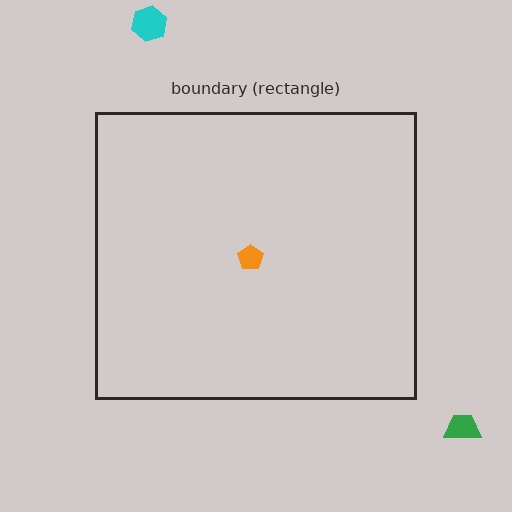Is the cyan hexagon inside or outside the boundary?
Outside.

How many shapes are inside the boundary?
1 inside, 2 outside.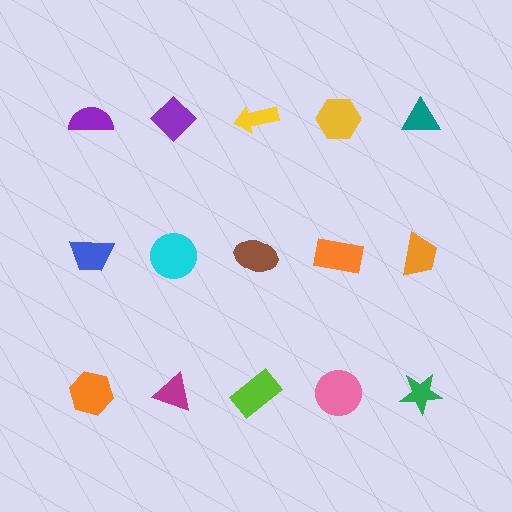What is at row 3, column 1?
An orange hexagon.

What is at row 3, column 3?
A lime rectangle.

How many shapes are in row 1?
5 shapes.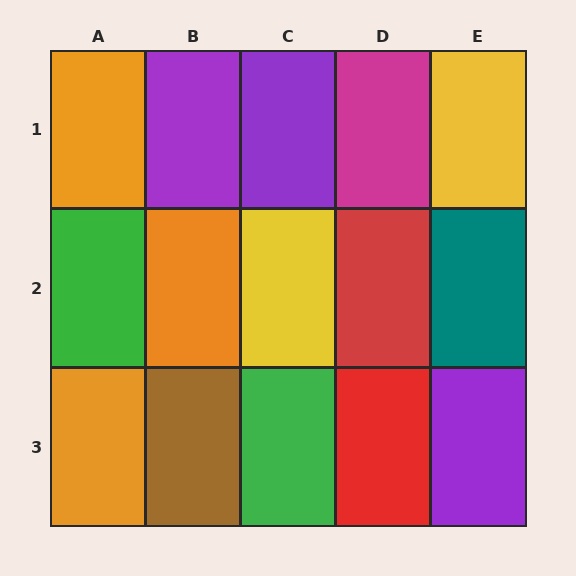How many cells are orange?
3 cells are orange.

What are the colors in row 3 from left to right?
Orange, brown, green, red, purple.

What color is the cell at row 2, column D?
Red.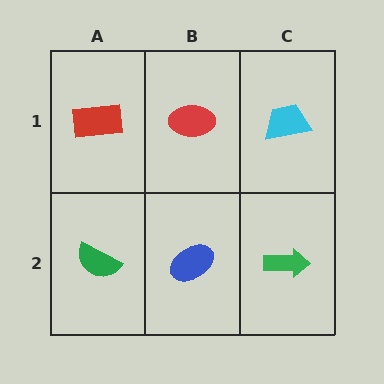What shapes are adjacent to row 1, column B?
A blue ellipse (row 2, column B), a red rectangle (row 1, column A), a cyan trapezoid (row 1, column C).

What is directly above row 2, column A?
A red rectangle.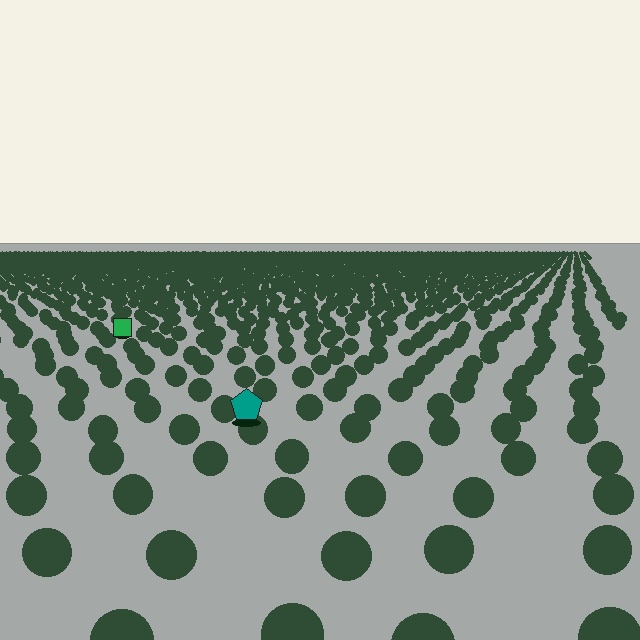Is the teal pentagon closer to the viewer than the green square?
Yes. The teal pentagon is closer — you can tell from the texture gradient: the ground texture is coarser near it.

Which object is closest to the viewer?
The teal pentagon is closest. The texture marks near it are larger and more spread out.